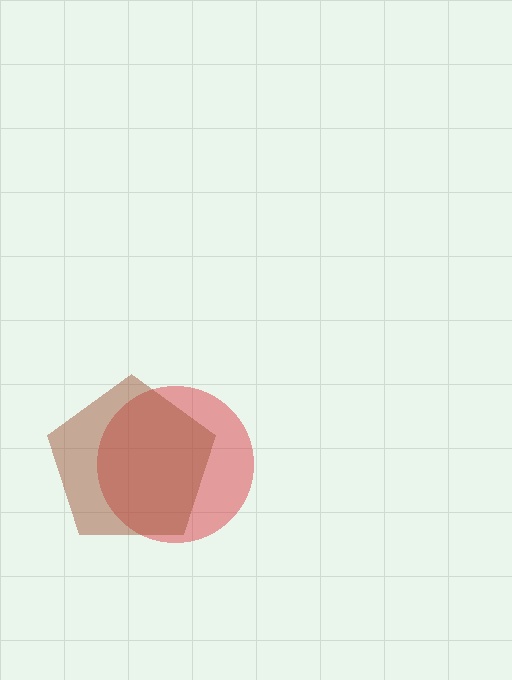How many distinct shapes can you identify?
There are 2 distinct shapes: a red circle, a brown pentagon.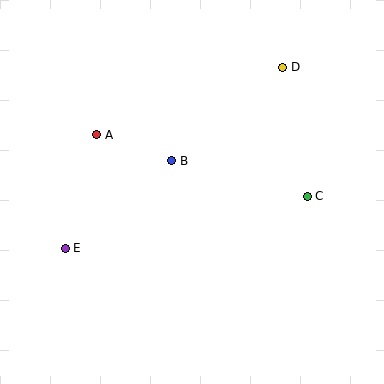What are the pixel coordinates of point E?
Point E is at (65, 248).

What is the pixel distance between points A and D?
The distance between A and D is 198 pixels.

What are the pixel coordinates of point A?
Point A is at (97, 135).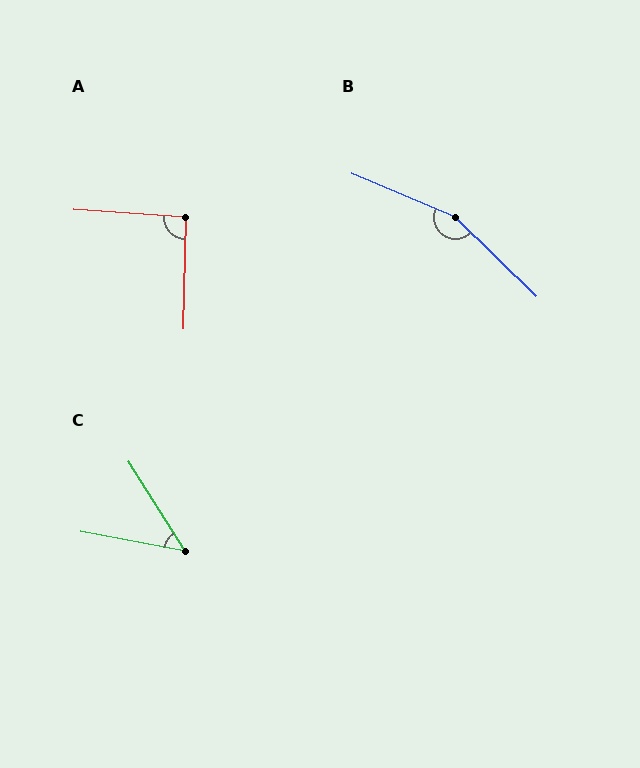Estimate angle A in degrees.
Approximately 93 degrees.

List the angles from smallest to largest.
C (47°), A (93°), B (158°).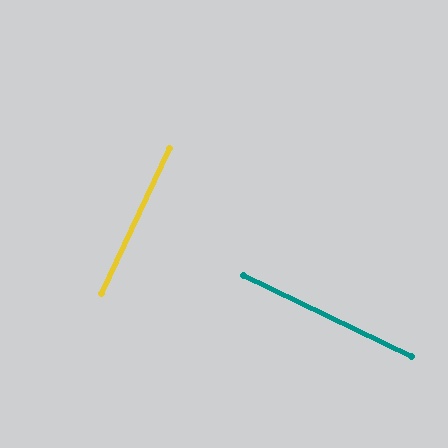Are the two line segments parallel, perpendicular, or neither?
Perpendicular — they meet at approximately 89°.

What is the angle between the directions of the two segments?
Approximately 89 degrees.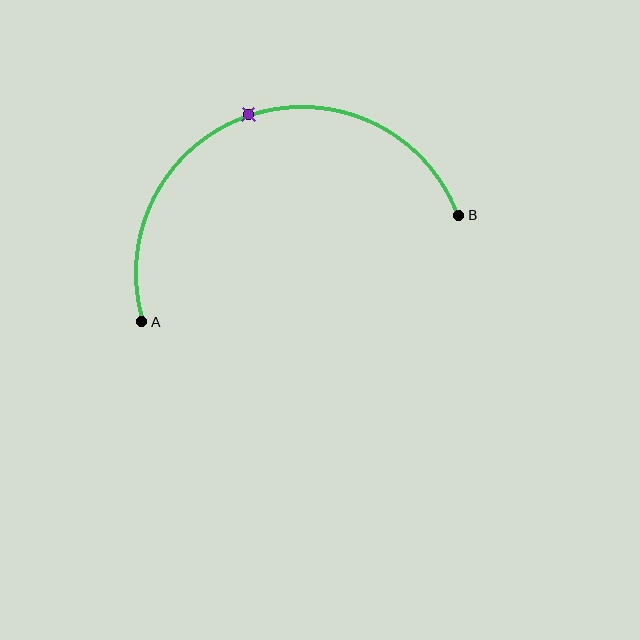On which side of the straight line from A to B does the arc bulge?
The arc bulges above the straight line connecting A and B.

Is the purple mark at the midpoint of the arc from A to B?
Yes. The purple mark lies on the arc at equal arc-length from both A and B — it is the arc midpoint.